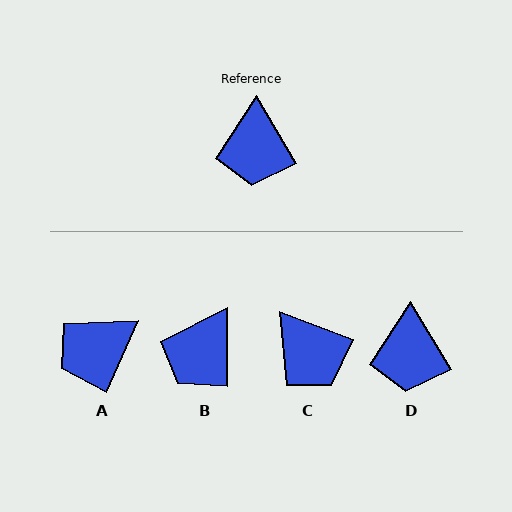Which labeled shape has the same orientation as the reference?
D.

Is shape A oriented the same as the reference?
No, it is off by about 55 degrees.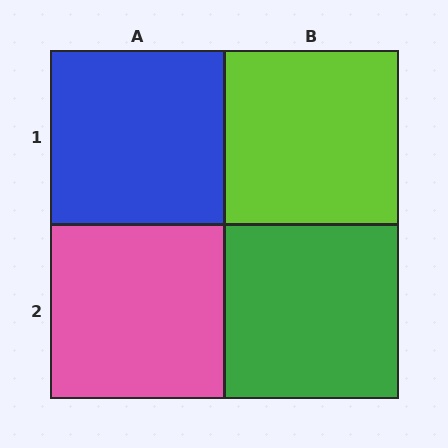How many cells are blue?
1 cell is blue.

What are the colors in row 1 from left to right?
Blue, lime.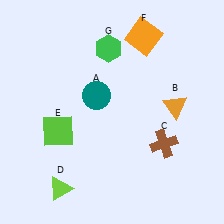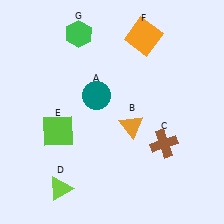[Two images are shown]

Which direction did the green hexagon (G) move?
The green hexagon (G) moved left.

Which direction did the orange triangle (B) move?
The orange triangle (B) moved left.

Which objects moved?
The objects that moved are: the orange triangle (B), the green hexagon (G).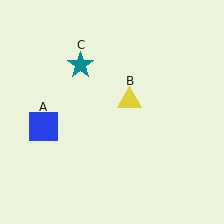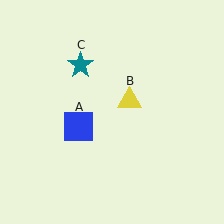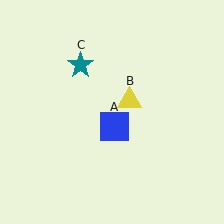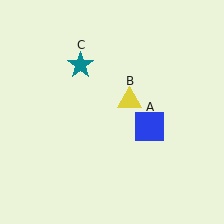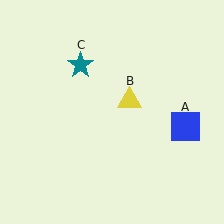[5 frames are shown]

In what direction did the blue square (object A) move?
The blue square (object A) moved right.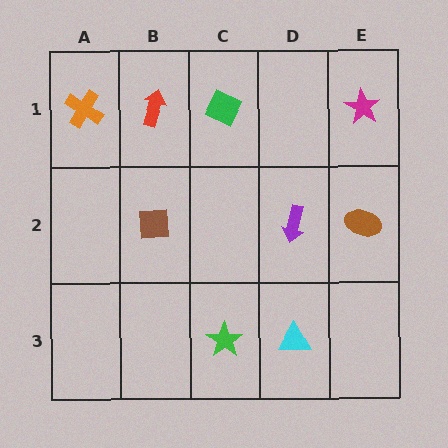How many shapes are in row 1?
4 shapes.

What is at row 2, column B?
A brown square.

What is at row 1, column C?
A green diamond.